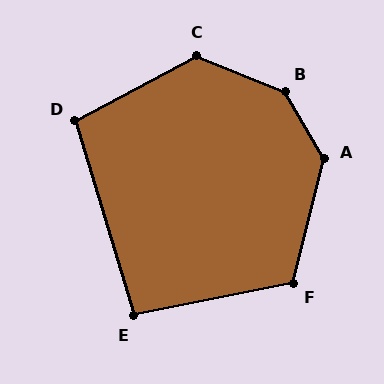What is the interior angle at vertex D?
Approximately 102 degrees (obtuse).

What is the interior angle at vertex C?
Approximately 129 degrees (obtuse).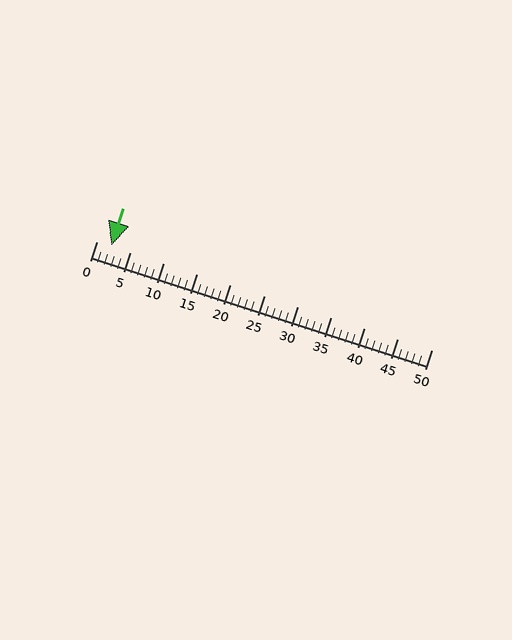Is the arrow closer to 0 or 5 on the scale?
The arrow is closer to 0.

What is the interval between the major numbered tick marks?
The major tick marks are spaced 5 units apart.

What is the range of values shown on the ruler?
The ruler shows values from 0 to 50.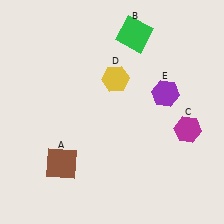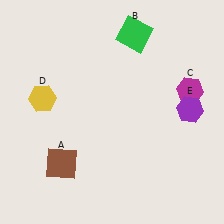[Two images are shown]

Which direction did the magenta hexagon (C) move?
The magenta hexagon (C) moved up.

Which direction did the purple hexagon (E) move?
The purple hexagon (E) moved right.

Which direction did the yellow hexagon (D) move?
The yellow hexagon (D) moved left.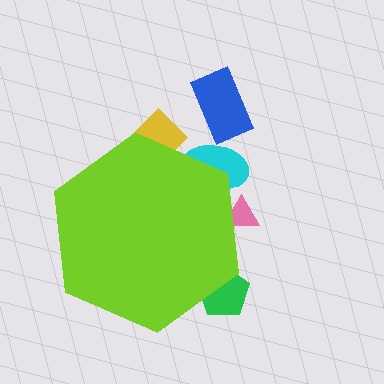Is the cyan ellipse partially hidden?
Yes, the cyan ellipse is partially hidden behind the lime hexagon.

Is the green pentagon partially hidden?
Yes, the green pentagon is partially hidden behind the lime hexagon.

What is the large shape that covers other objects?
A lime hexagon.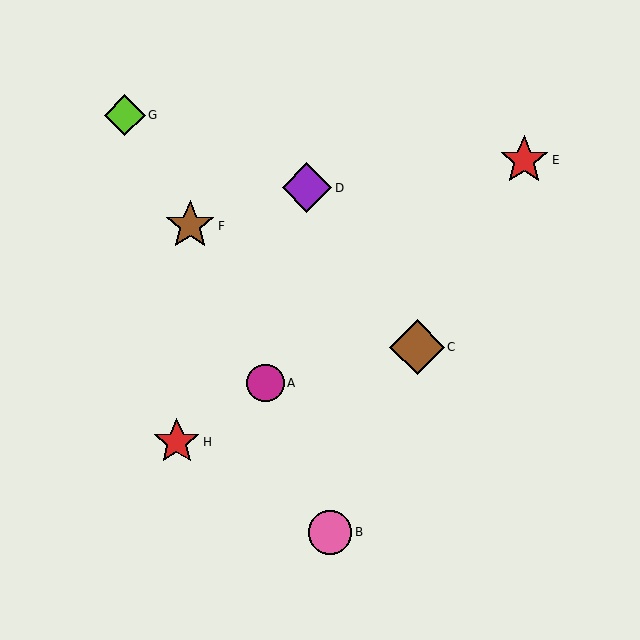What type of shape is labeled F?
Shape F is a brown star.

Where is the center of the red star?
The center of the red star is at (524, 160).